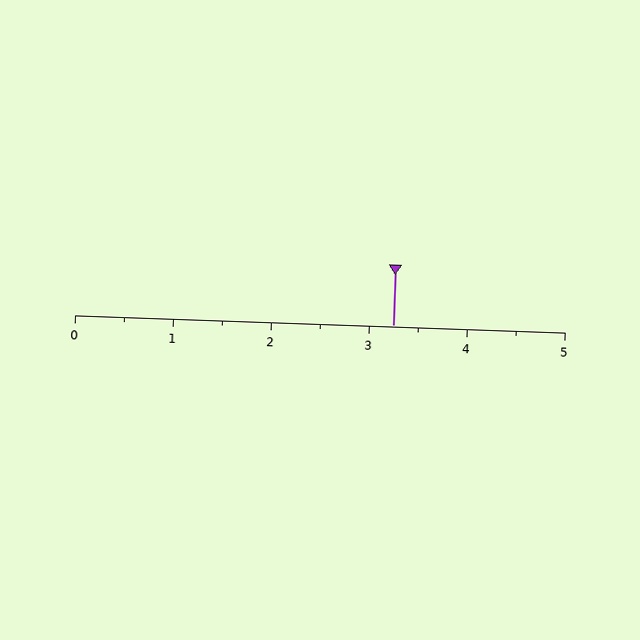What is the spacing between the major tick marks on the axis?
The major ticks are spaced 1 apart.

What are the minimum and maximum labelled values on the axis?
The axis runs from 0 to 5.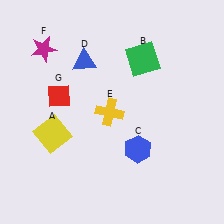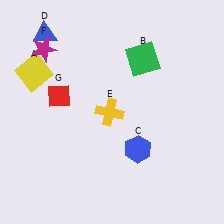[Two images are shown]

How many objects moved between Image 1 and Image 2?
2 objects moved between the two images.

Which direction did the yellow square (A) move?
The yellow square (A) moved up.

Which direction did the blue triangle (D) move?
The blue triangle (D) moved left.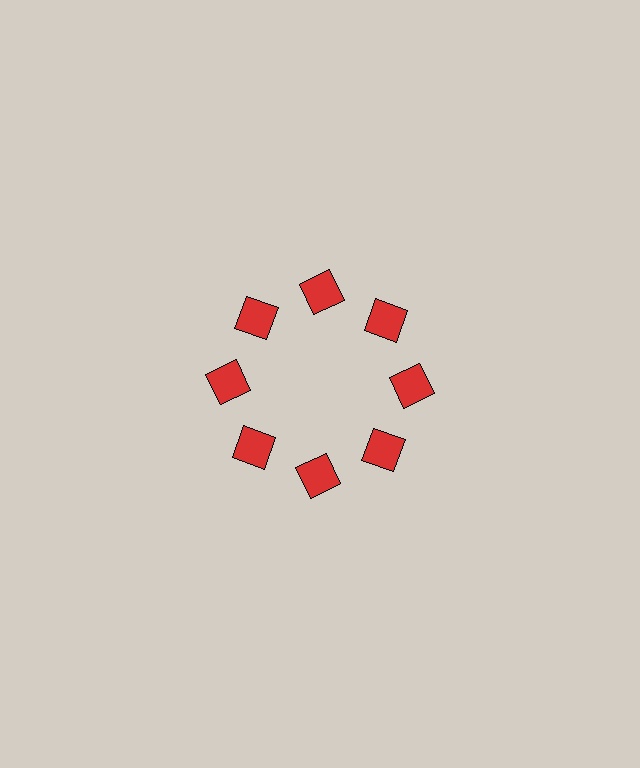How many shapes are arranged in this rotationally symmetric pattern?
There are 8 shapes, arranged in 8 groups of 1.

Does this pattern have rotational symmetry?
Yes, this pattern has 8-fold rotational symmetry. It looks the same after rotating 45 degrees around the center.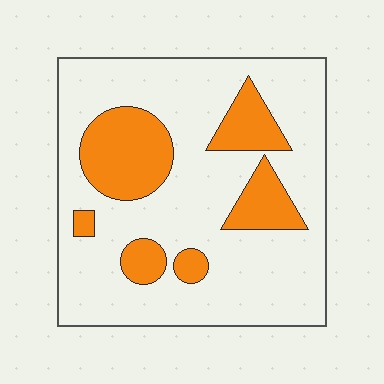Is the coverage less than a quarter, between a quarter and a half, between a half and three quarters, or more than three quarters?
Less than a quarter.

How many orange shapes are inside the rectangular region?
6.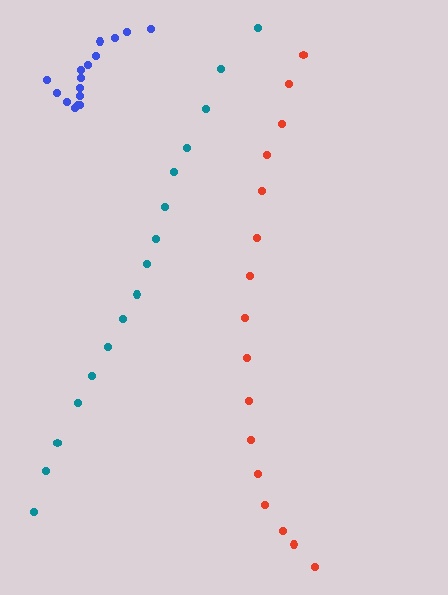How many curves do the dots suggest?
There are 3 distinct paths.